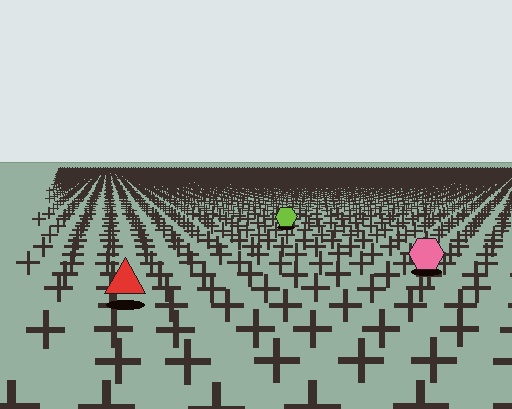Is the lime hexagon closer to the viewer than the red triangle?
No. The red triangle is closer — you can tell from the texture gradient: the ground texture is coarser near it.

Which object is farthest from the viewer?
The lime hexagon is farthest from the viewer. It appears smaller and the ground texture around it is denser.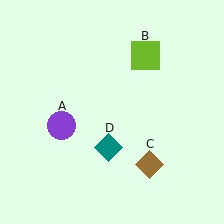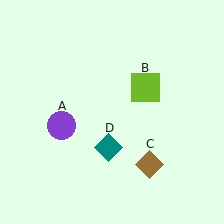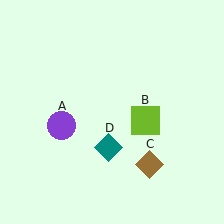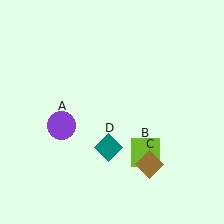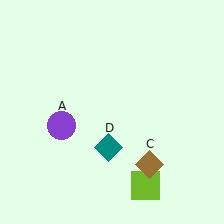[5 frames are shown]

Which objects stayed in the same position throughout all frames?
Purple circle (object A) and brown diamond (object C) and teal diamond (object D) remained stationary.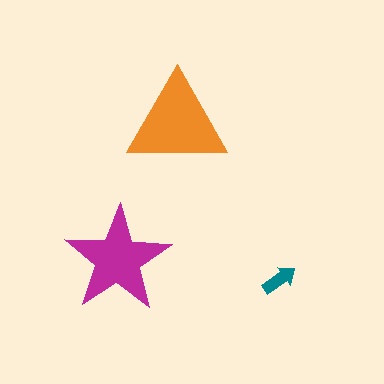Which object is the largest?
The orange triangle.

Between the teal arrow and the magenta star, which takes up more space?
The magenta star.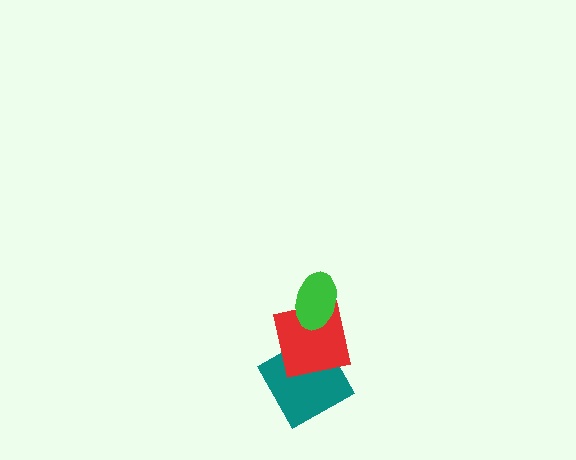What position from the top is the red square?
The red square is 2nd from the top.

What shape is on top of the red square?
The green ellipse is on top of the red square.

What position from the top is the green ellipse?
The green ellipse is 1st from the top.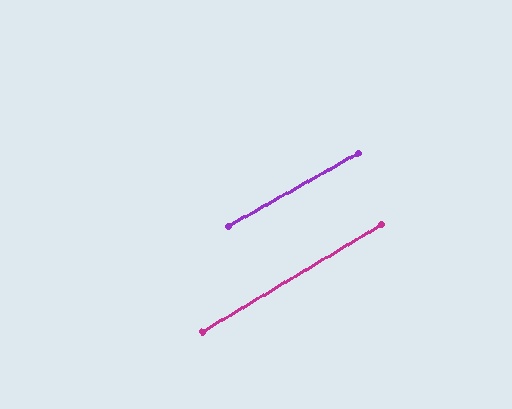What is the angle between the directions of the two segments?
Approximately 2 degrees.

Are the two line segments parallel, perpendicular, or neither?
Parallel — their directions differ by only 1.7°.